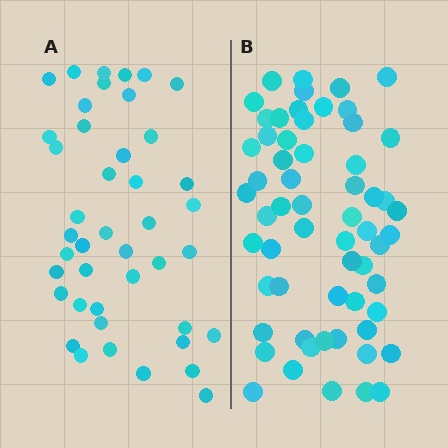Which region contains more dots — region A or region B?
Region B (the right region) has more dots.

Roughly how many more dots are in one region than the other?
Region B has approximately 15 more dots than region A.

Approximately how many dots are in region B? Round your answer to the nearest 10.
About 60 dots.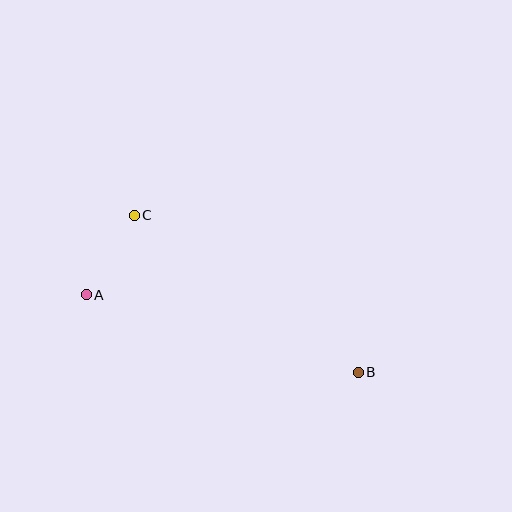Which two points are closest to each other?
Points A and C are closest to each other.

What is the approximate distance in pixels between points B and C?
The distance between B and C is approximately 273 pixels.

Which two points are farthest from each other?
Points A and B are farthest from each other.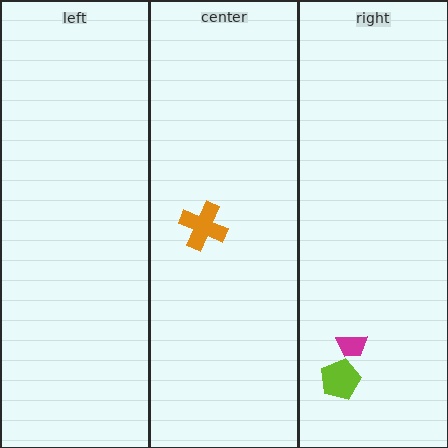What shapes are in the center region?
The orange cross.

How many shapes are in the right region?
2.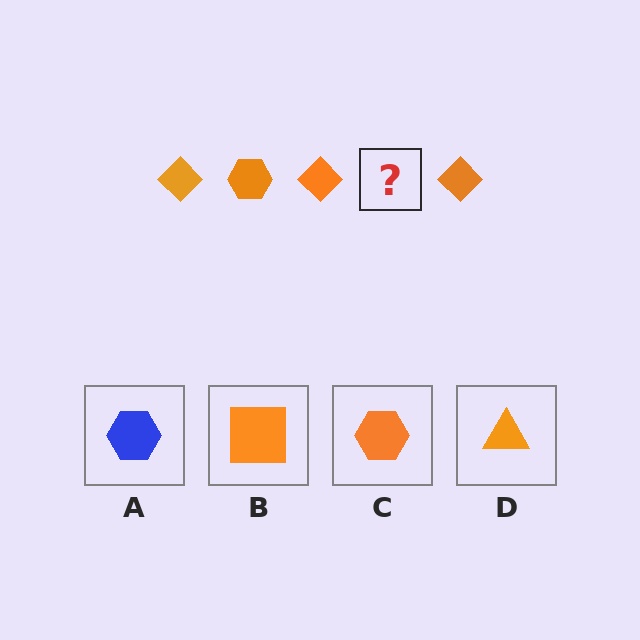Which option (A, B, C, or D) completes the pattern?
C.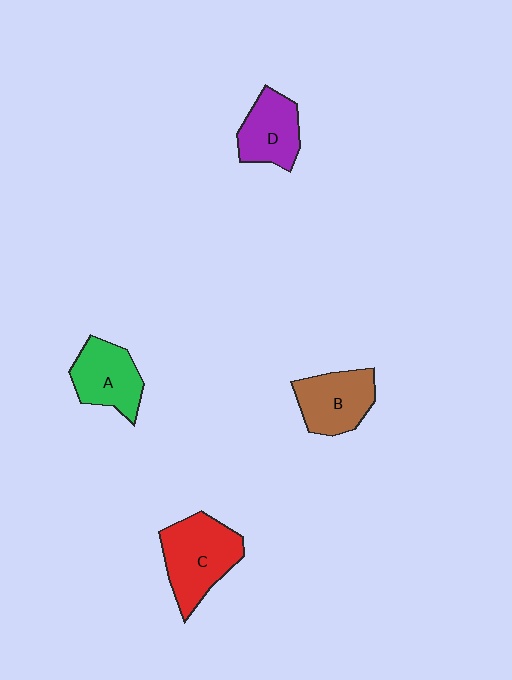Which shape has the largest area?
Shape C (red).